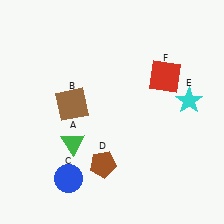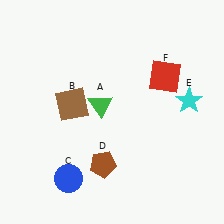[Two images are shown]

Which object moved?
The green triangle (A) moved up.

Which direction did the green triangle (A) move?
The green triangle (A) moved up.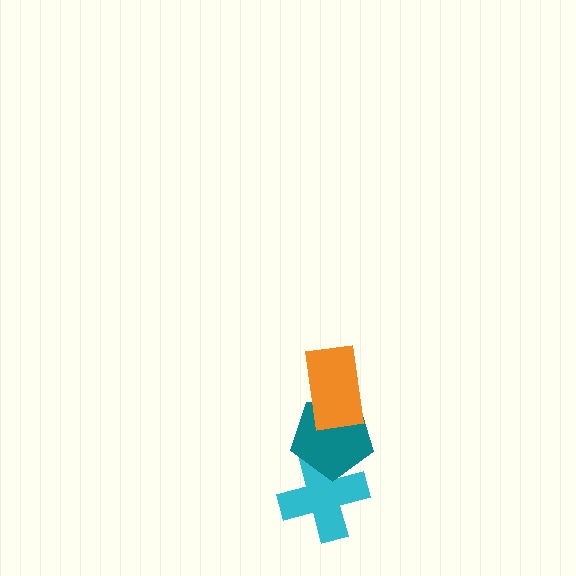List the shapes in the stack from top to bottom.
From top to bottom: the orange rectangle, the teal pentagon, the cyan cross.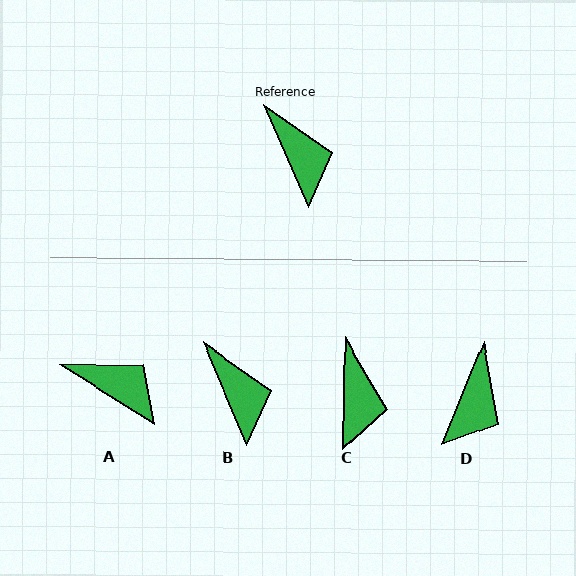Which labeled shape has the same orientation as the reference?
B.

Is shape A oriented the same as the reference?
No, it is off by about 35 degrees.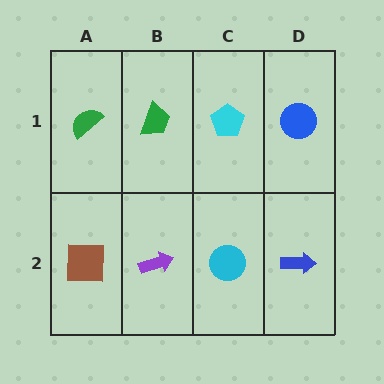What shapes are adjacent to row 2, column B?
A green trapezoid (row 1, column B), a brown square (row 2, column A), a cyan circle (row 2, column C).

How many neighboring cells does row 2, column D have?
2.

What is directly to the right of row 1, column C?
A blue circle.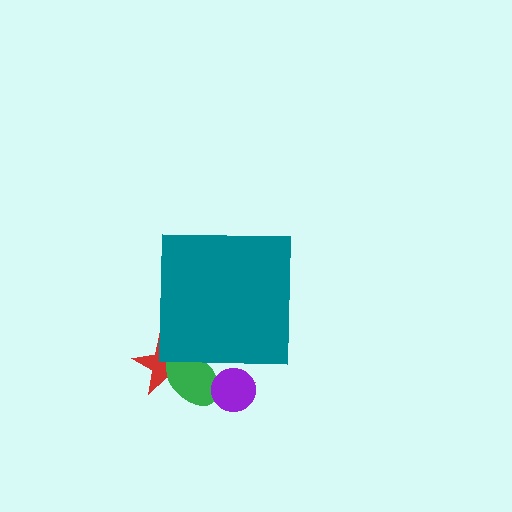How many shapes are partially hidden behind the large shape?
4 shapes are partially hidden.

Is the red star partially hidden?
Yes, the red star is partially hidden behind the teal square.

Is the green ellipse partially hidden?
Yes, the green ellipse is partially hidden behind the teal square.